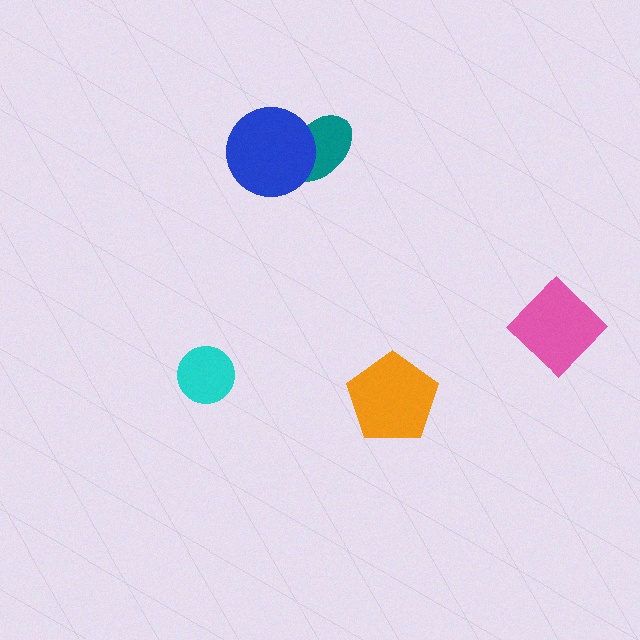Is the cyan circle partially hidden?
No, no other shape covers it.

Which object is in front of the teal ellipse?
The blue circle is in front of the teal ellipse.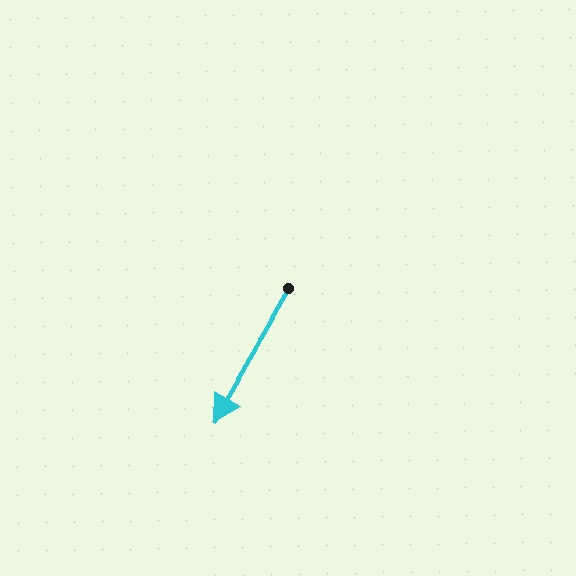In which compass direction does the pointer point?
Southwest.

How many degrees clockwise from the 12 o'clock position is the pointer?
Approximately 210 degrees.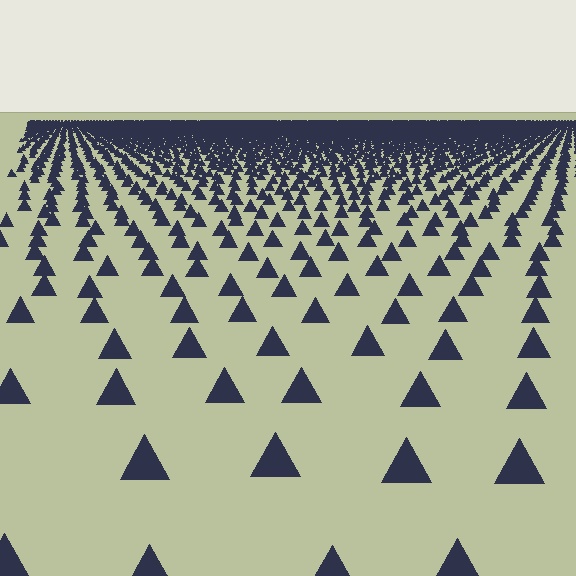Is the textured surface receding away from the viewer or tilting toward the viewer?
The surface is receding away from the viewer. Texture elements get smaller and denser toward the top.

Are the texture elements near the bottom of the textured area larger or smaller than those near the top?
Larger. Near the bottom, elements are closer to the viewer and appear at a bigger on-screen size.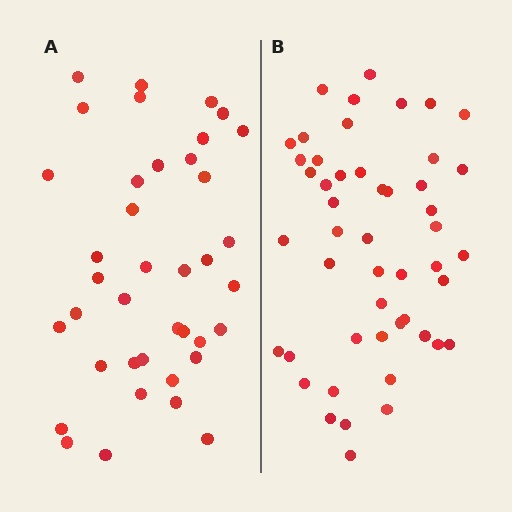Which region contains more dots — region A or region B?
Region B (the right region) has more dots.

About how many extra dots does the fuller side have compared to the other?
Region B has roughly 10 or so more dots than region A.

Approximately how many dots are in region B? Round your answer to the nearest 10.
About 50 dots. (The exact count is 49, which rounds to 50.)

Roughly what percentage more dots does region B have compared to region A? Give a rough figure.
About 25% more.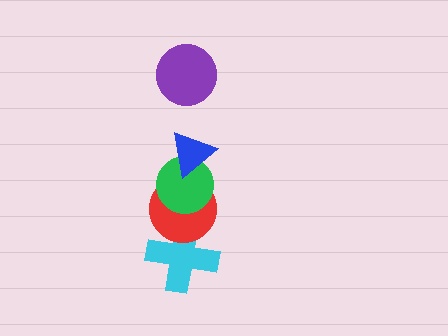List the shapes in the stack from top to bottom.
From top to bottom: the purple circle, the blue triangle, the green circle, the red circle, the cyan cross.